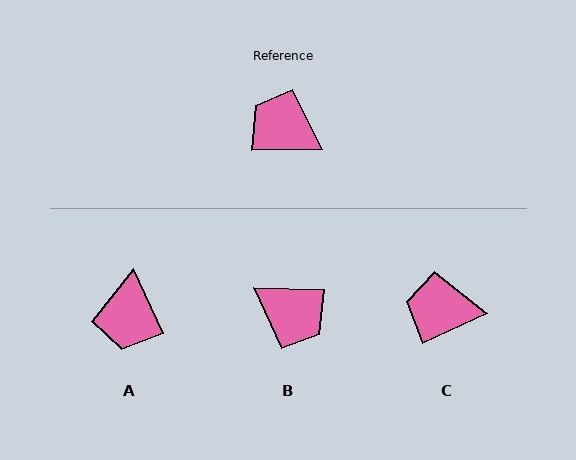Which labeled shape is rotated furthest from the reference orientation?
B, about 178 degrees away.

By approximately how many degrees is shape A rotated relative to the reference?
Approximately 115 degrees counter-clockwise.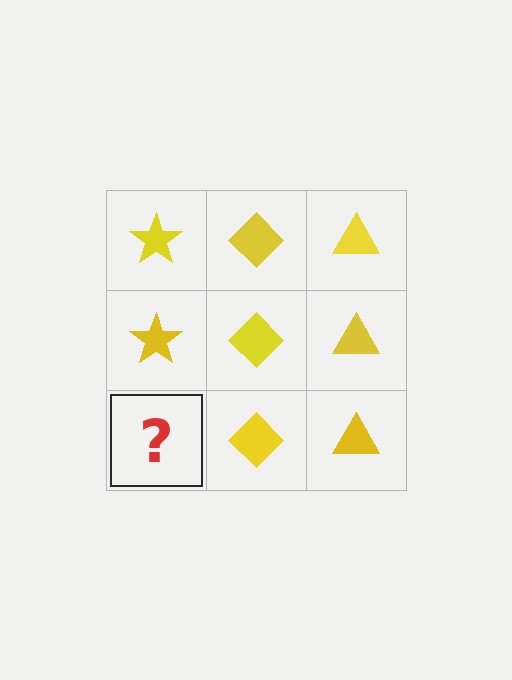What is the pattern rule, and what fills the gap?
The rule is that each column has a consistent shape. The gap should be filled with a yellow star.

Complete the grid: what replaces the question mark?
The question mark should be replaced with a yellow star.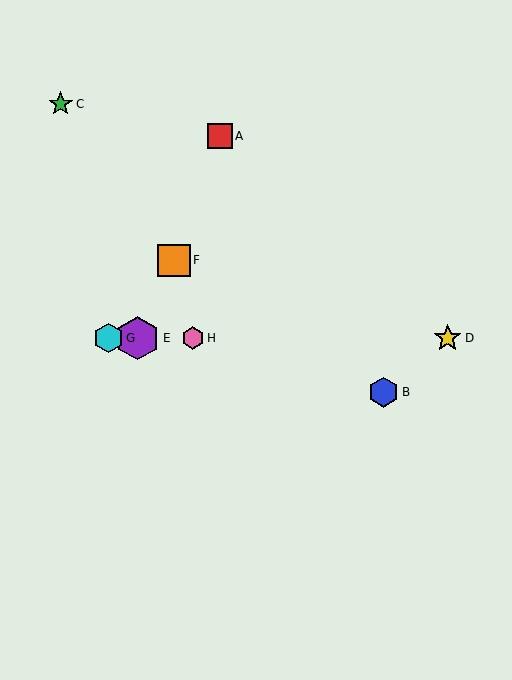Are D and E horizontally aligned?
Yes, both are at y≈338.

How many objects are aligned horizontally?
4 objects (D, E, G, H) are aligned horizontally.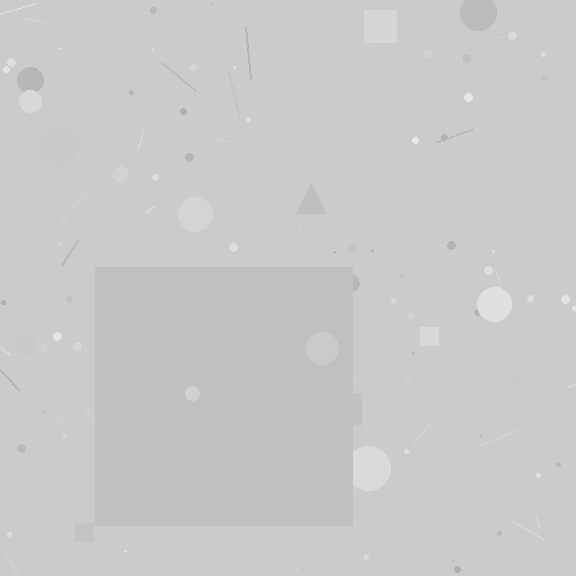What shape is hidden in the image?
A square is hidden in the image.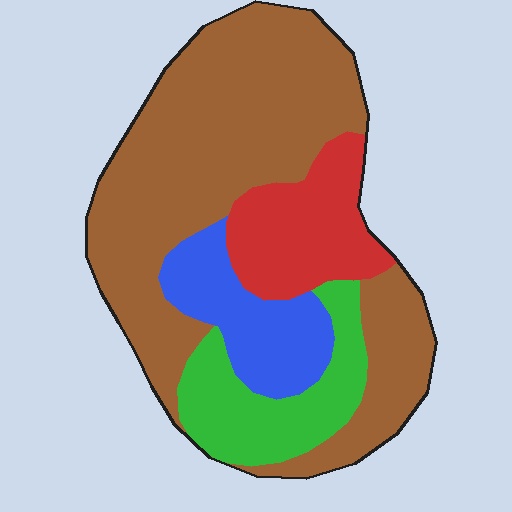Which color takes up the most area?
Brown, at roughly 55%.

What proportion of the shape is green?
Green covers around 15% of the shape.